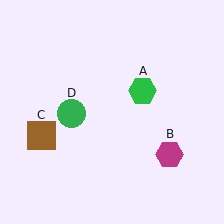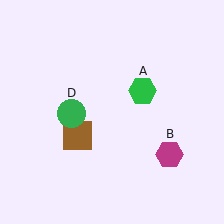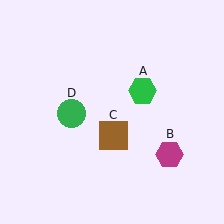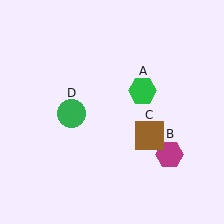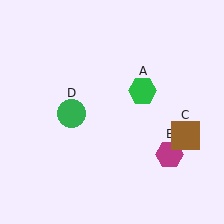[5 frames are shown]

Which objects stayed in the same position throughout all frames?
Green hexagon (object A) and magenta hexagon (object B) and green circle (object D) remained stationary.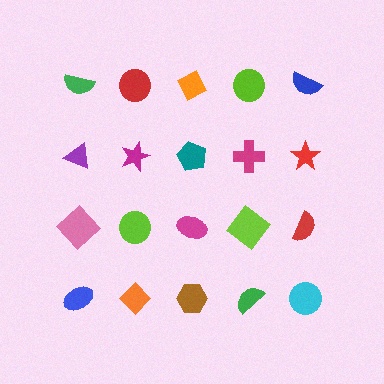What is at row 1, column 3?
An orange diamond.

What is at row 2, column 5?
A red star.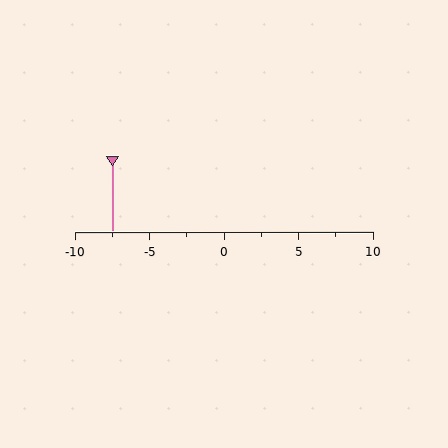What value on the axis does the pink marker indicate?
The marker indicates approximately -7.5.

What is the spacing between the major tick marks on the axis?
The major ticks are spaced 5 apart.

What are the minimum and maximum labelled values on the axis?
The axis runs from -10 to 10.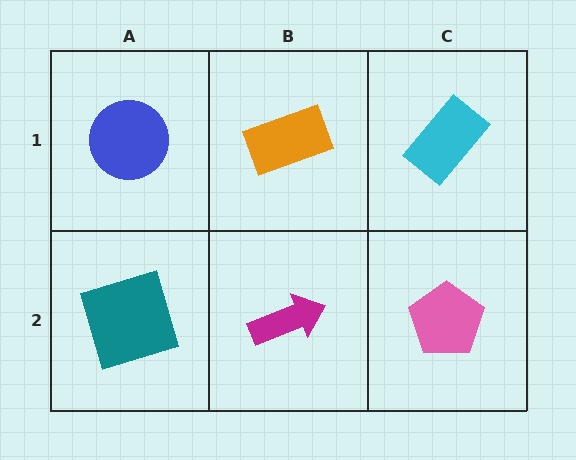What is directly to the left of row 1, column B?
A blue circle.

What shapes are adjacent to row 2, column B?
An orange rectangle (row 1, column B), a teal square (row 2, column A), a pink pentagon (row 2, column C).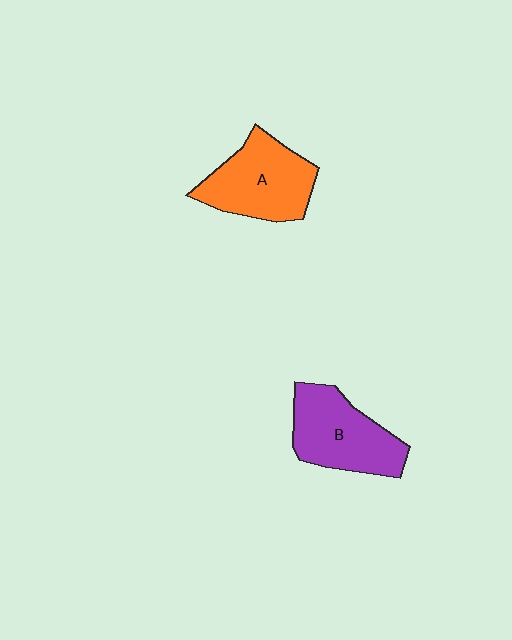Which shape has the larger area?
Shape A (orange).